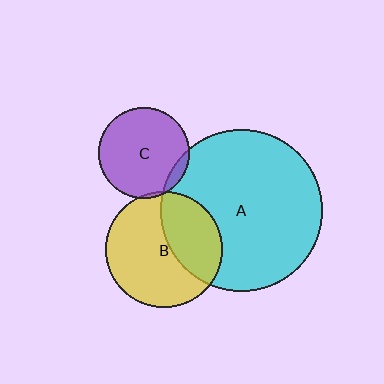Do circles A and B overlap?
Yes.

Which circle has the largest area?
Circle A (cyan).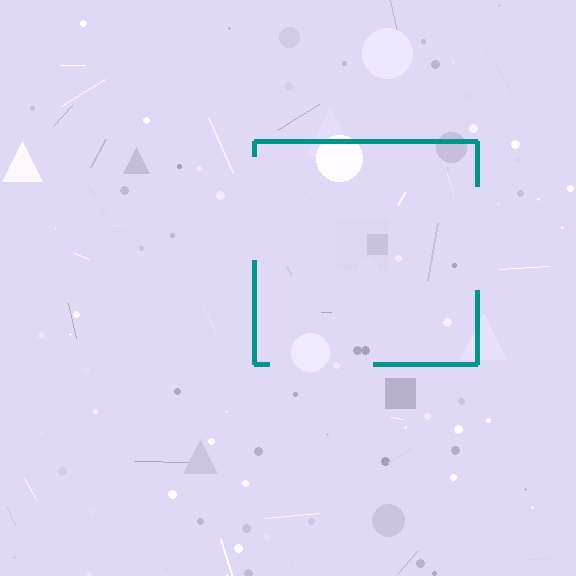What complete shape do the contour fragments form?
The contour fragments form a square.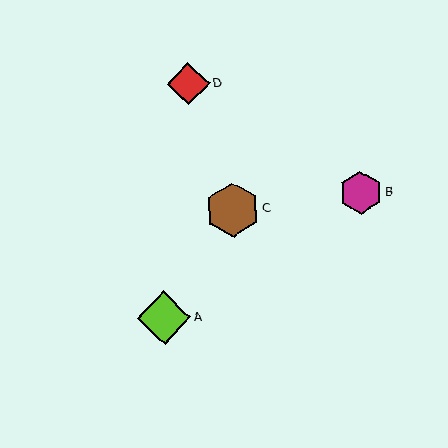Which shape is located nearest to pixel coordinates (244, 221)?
The brown hexagon (labeled C) at (233, 210) is nearest to that location.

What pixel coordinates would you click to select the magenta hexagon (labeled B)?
Click at (361, 193) to select the magenta hexagon B.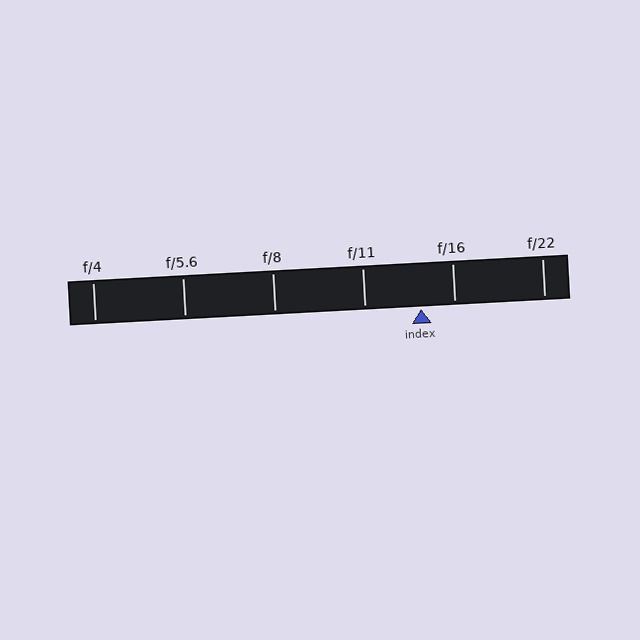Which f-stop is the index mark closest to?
The index mark is closest to f/16.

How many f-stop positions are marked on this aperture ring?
There are 6 f-stop positions marked.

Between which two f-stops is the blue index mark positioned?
The index mark is between f/11 and f/16.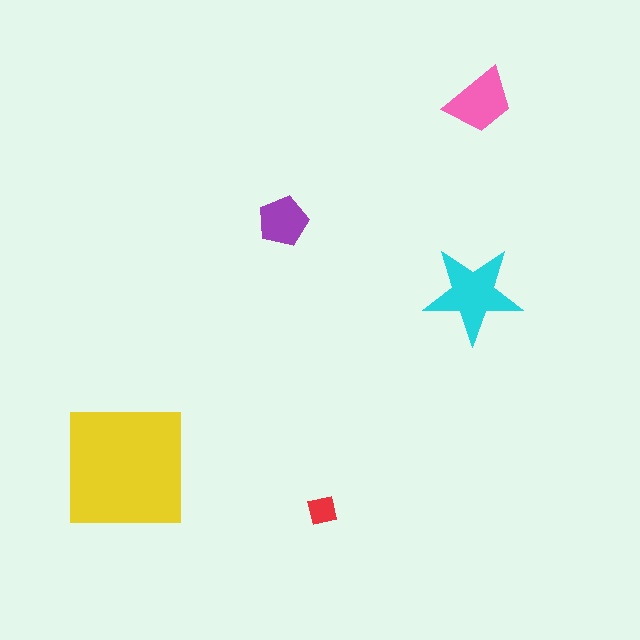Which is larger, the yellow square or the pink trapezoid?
The yellow square.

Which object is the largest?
The yellow square.